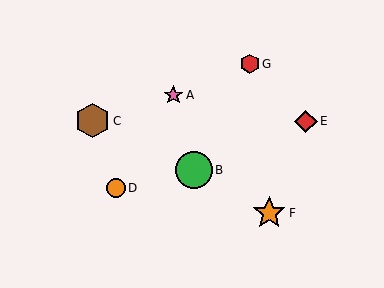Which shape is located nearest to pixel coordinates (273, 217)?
The orange star (labeled F) at (269, 213) is nearest to that location.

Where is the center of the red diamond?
The center of the red diamond is at (306, 121).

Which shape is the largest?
The green circle (labeled B) is the largest.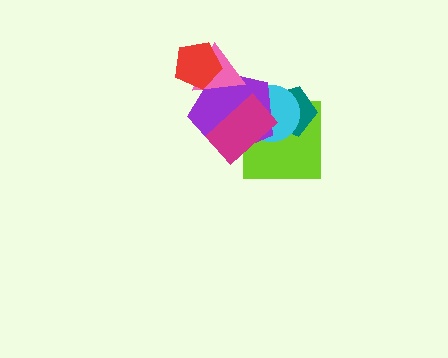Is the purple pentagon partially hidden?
Yes, it is partially covered by another shape.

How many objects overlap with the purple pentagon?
6 objects overlap with the purple pentagon.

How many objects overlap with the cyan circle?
4 objects overlap with the cyan circle.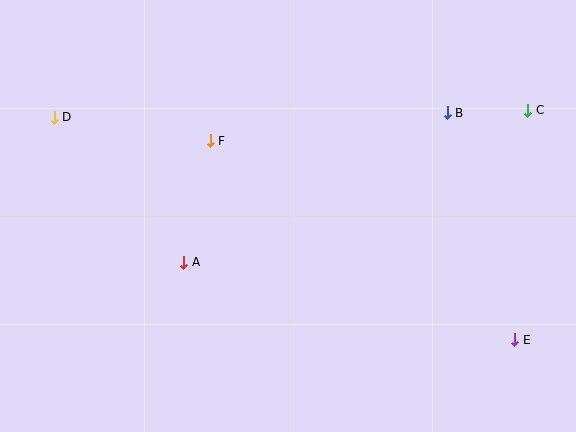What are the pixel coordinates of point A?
Point A is at (184, 262).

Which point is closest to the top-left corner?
Point D is closest to the top-left corner.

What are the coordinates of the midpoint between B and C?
The midpoint between B and C is at (487, 112).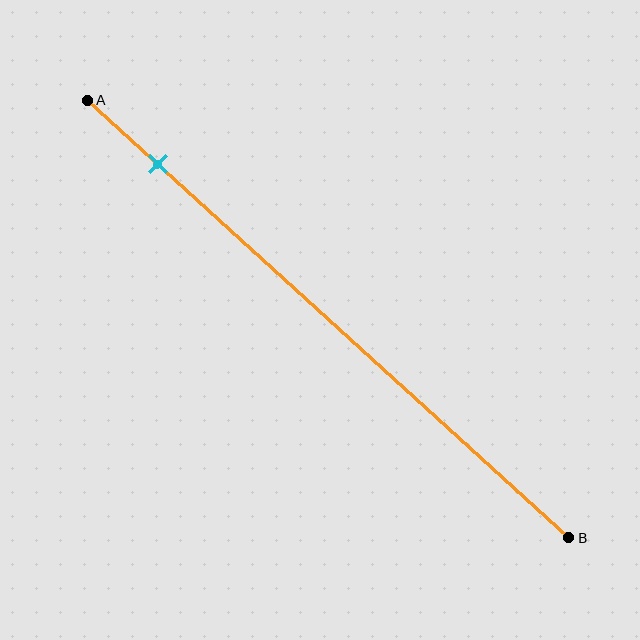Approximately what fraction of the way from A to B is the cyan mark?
The cyan mark is approximately 15% of the way from A to B.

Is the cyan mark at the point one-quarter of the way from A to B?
No, the mark is at about 15% from A, not at the 25% one-quarter point.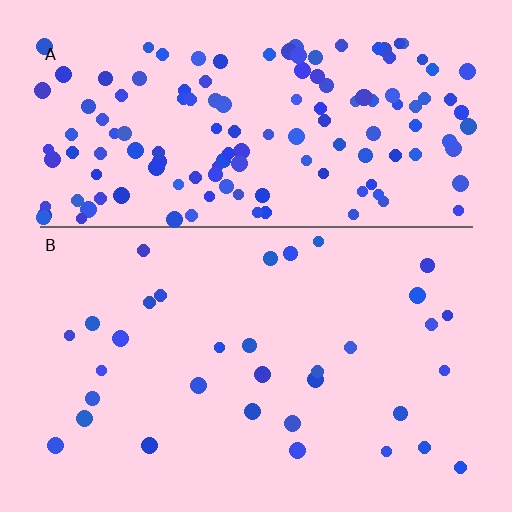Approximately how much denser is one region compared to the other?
Approximately 4.3× — region A over region B.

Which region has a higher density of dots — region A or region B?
A (the top).